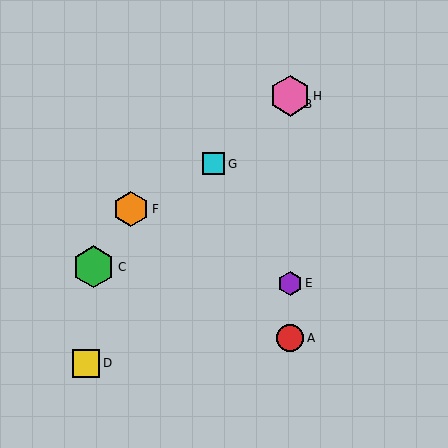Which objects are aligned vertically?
Objects A, B, E, H are aligned vertically.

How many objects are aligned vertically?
4 objects (A, B, E, H) are aligned vertically.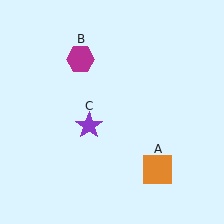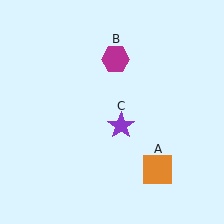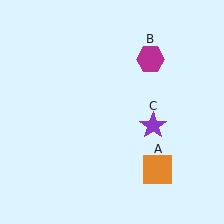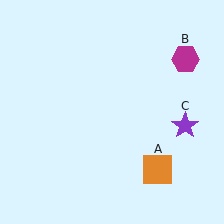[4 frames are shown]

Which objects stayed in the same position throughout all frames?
Orange square (object A) remained stationary.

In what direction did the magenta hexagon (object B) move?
The magenta hexagon (object B) moved right.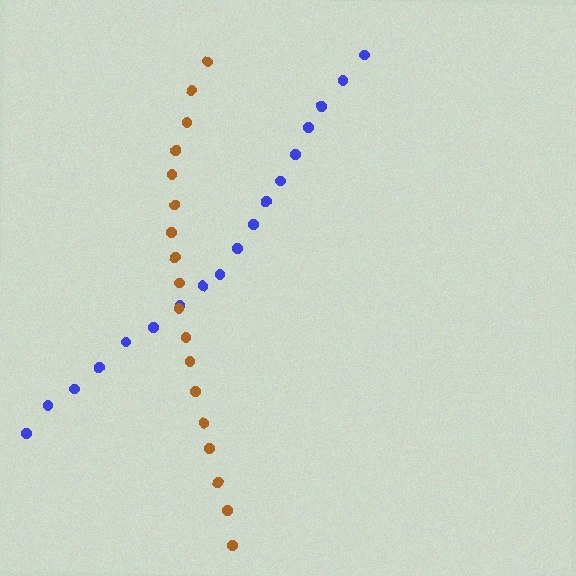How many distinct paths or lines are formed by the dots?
There are 2 distinct paths.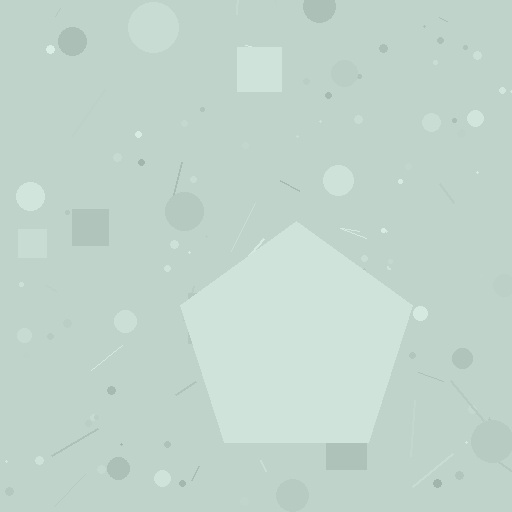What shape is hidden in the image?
A pentagon is hidden in the image.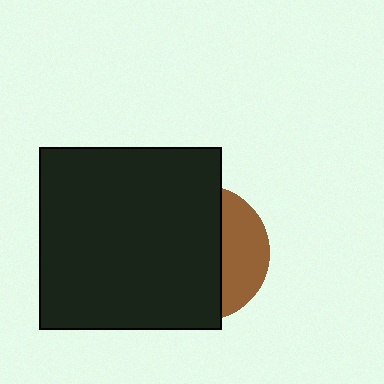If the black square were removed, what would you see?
You would see the complete brown circle.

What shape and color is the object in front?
The object in front is a black square.